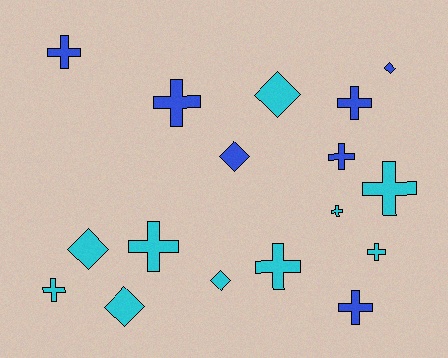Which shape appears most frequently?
Cross, with 11 objects.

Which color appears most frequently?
Cyan, with 10 objects.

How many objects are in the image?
There are 17 objects.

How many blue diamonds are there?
There are 2 blue diamonds.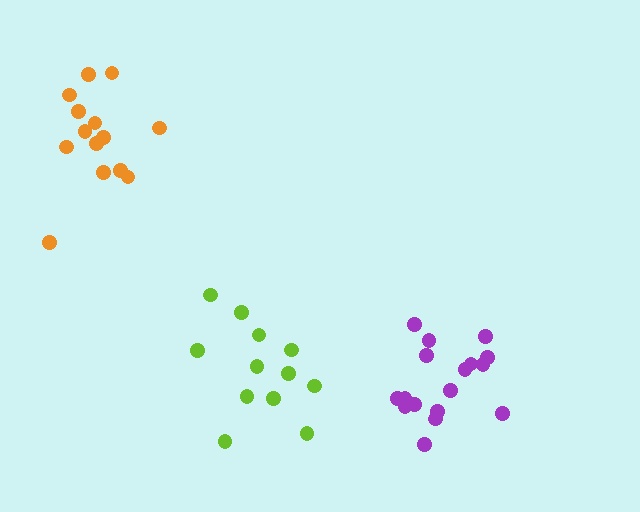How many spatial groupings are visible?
There are 3 spatial groupings.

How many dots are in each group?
Group 1: 17 dots, Group 2: 14 dots, Group 3: 12 dots (43 total).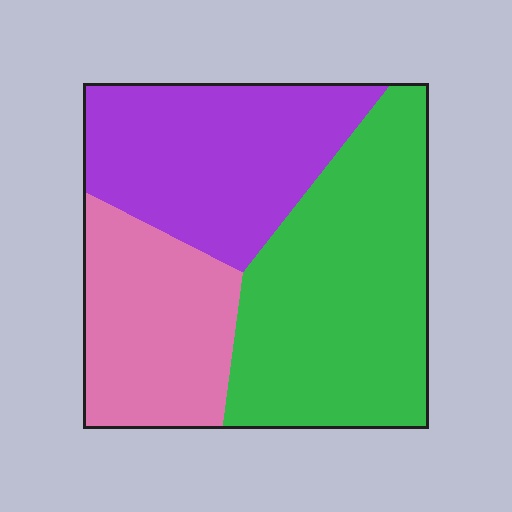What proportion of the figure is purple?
Purple covers around 30% of the figure.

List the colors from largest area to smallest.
From largest to smallest: green, purple, pink.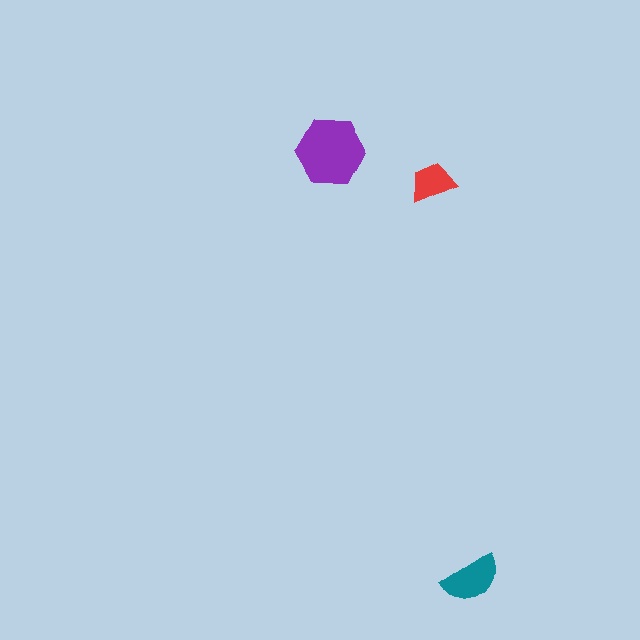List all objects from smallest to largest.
The red trapezoid, the teal semicircle, the purple hexagon.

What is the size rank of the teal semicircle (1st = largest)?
2nd.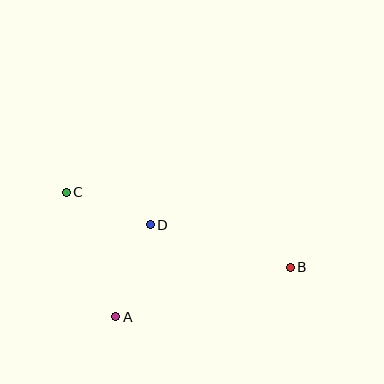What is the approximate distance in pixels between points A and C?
The distance between A and C is approximately 134 pixels.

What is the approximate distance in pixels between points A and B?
The distance between A and B is approximately 181 pixels.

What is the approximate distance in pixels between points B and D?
The distance between B and D is approximately 147 pixels.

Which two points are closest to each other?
Points C and D are closest to each other.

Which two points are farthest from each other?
Points B and C are farthest from each other.